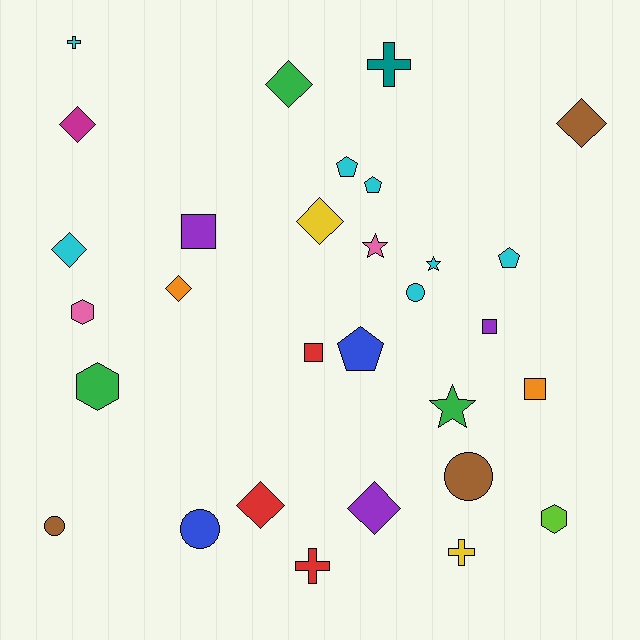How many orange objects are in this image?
There are 2 orange objects.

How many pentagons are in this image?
There are 4 pentagons.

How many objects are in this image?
There are 30 objects.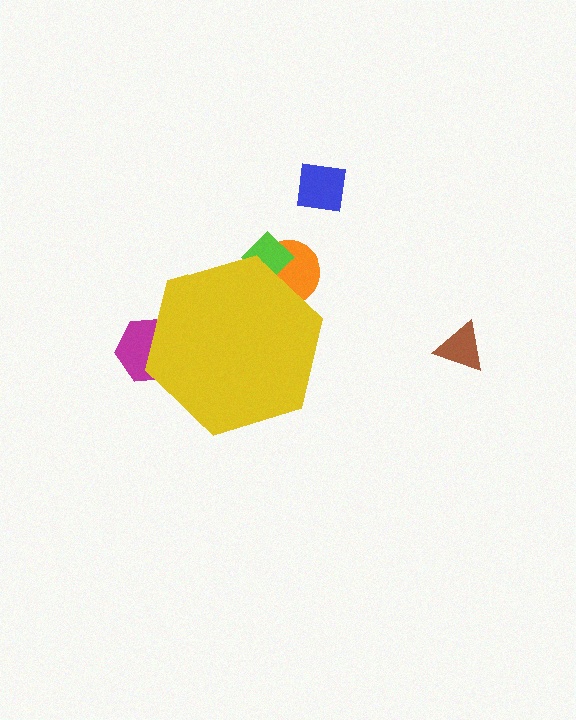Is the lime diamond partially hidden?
Yes, the lime diamond is partially hidden behind the yellow hexagon.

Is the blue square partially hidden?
No, the blue square is fully visible.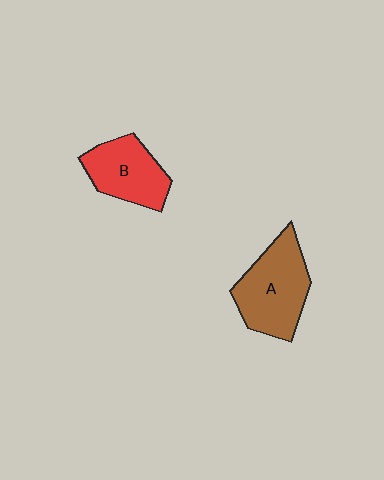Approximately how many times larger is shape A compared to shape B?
Approximately 1.3 times.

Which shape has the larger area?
Shape A (brown).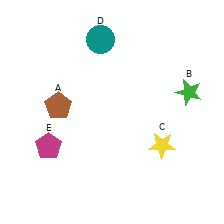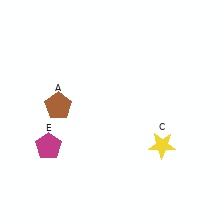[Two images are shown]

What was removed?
The green star (B), the teal circle (D) were removed in Image 2.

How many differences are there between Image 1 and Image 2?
There are 2 differences between the two images.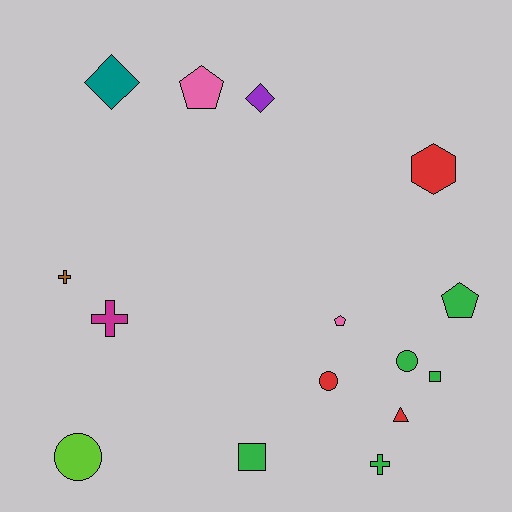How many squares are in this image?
There are 2 squares.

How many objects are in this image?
There are 15 objects.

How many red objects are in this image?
There are 3 red objects.